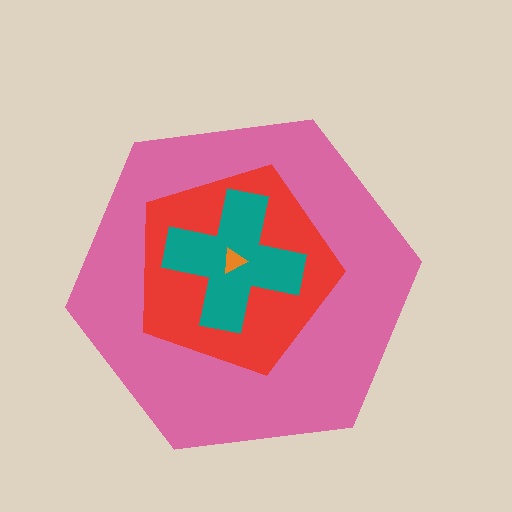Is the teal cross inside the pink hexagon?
Yes.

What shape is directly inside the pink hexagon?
The red pentagon.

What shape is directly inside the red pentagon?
The teal cross.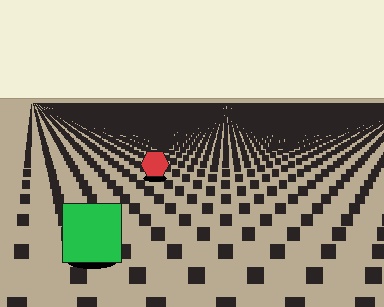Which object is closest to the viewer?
The green square is closest. The texture marks near it are larger and more spread out.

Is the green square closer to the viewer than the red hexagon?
Yes. The green square is closer — you can tell from the texture gradient: the ground texture is coarser near it.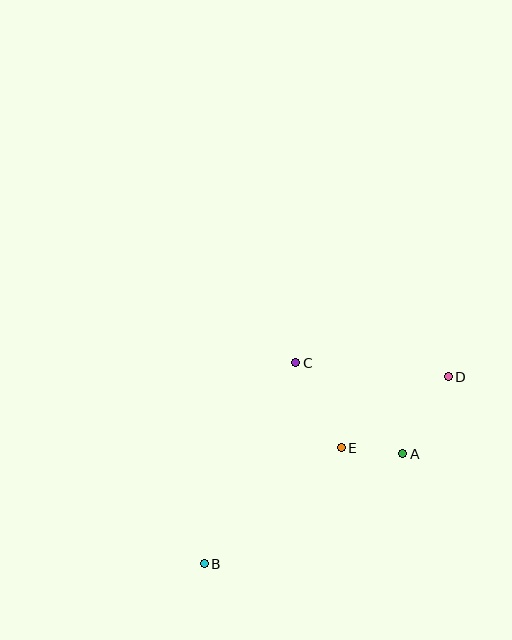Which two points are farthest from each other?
Points B and D are farthest from each other.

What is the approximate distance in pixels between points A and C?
The distance between A and C is approximately 140 pixels.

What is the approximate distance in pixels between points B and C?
The distance between B and C is approximately 221 pixels.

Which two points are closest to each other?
Points A and E are closest to each other.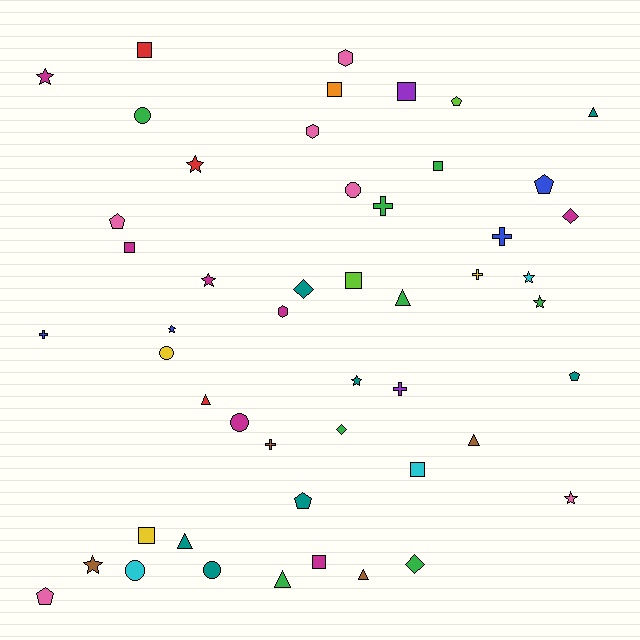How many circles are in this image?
There are 6 circles.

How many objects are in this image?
There are 50 objects.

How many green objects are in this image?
There are 8 green objects.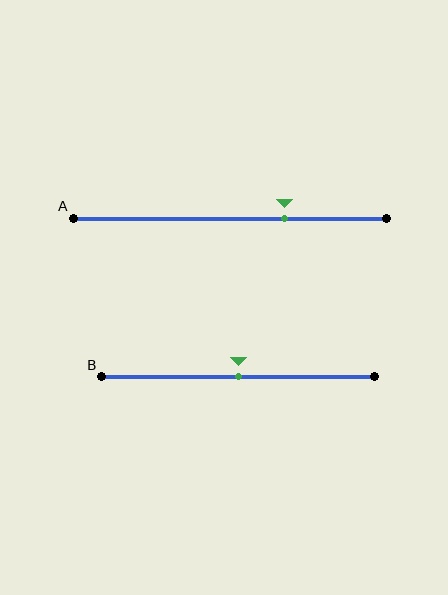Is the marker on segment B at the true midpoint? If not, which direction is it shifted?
Yes, the marker on segment B is at the true midpoint.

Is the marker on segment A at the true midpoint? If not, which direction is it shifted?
No, the marker on segment A is shifted to the right by about 17% of the segment length.